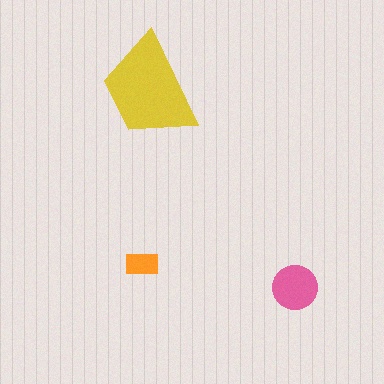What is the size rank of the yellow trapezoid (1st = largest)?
1st.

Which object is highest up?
The yellow trapezoid is topmost.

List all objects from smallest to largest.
The orange rectangle, the pink circle, the yellow trapezoid.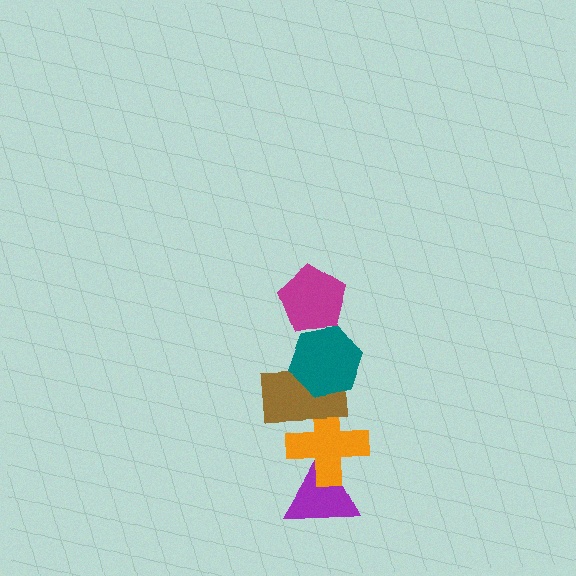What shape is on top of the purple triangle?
The orange cross is on top of the purple triangle.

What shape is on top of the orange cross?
The brown rectangle is on top of the orange cross.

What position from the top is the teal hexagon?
The teal hexagon is 2nd from the top.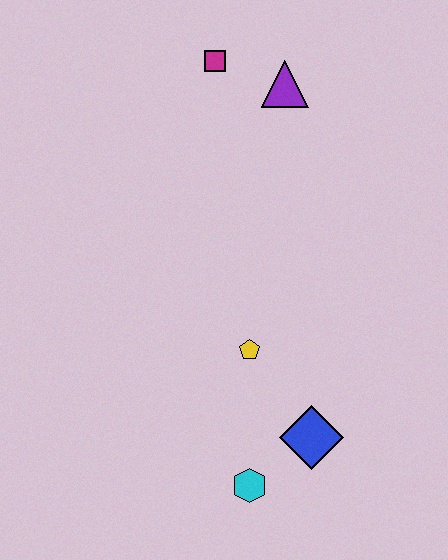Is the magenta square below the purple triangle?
No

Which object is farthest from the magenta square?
The cyan hexagon is farthest from the magenta square.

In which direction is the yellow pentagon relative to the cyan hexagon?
The yellow pentagon is above the cyan hexagon.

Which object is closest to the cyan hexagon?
The blue diamond is closest to the cyan hexagon.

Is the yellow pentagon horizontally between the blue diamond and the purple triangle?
No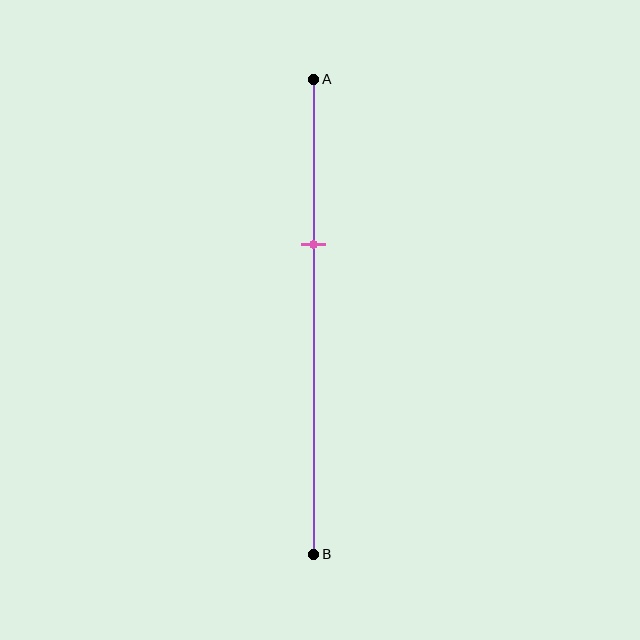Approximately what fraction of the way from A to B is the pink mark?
The pink mark is approximately 35% of the way from A to B.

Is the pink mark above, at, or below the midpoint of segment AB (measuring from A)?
The pink mark is above the midpoint of segment AB.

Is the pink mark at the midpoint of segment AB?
No, the mark is at about 35% from A, not at the 50% midpoint.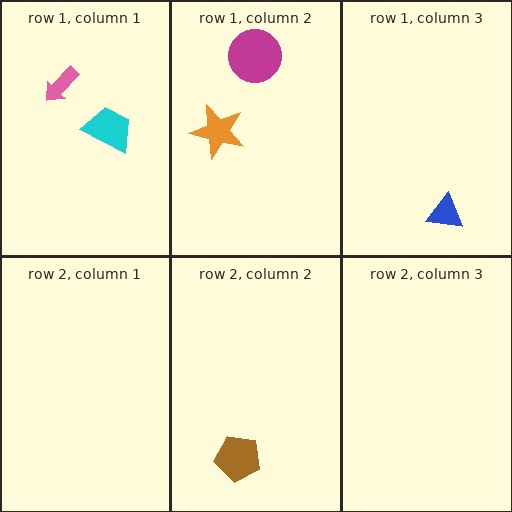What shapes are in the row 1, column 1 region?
The cyan trapezoid, the pink arrow.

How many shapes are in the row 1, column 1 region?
2.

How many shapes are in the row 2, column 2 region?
1.